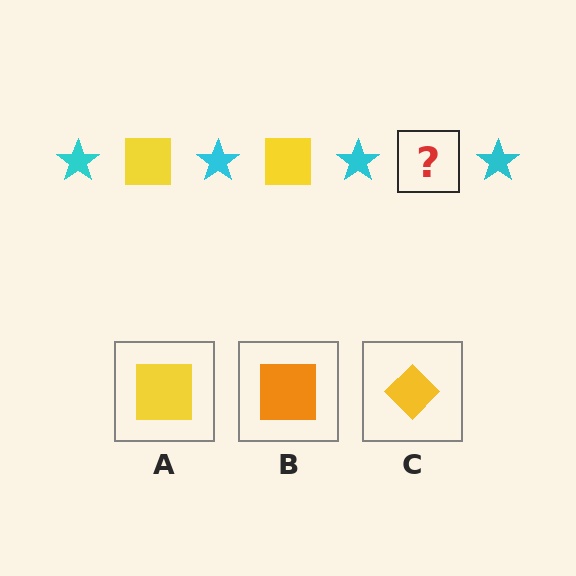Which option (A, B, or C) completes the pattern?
A.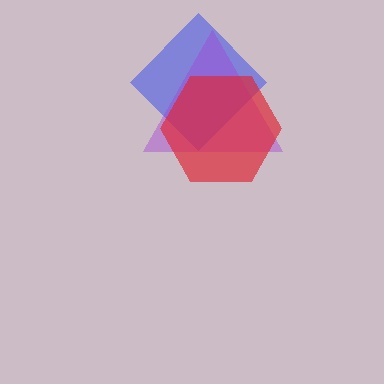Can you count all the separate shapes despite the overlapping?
Yes, there are 3 separate shapes.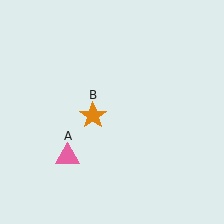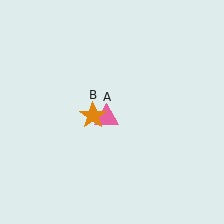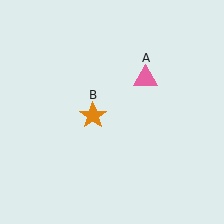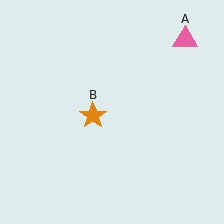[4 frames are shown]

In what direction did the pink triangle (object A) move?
The pink triangle (object A) moved up and to the right.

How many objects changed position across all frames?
1 object changed position: pink triangle (object A).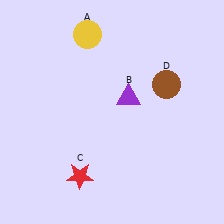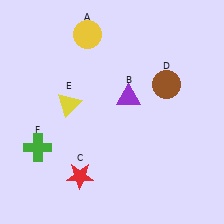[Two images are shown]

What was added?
A yellow triangle (E), a green cross (F) were added in Image 2.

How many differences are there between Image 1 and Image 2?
There are 2 differences between the two images.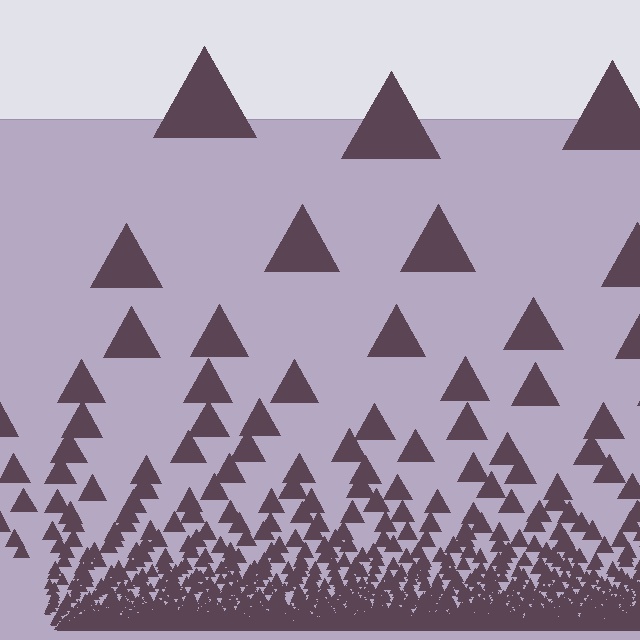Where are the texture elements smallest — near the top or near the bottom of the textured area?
Near the bottom.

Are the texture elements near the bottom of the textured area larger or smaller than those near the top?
Smaller. The gradient is inverted — elements near the bottom are smaller and denser.